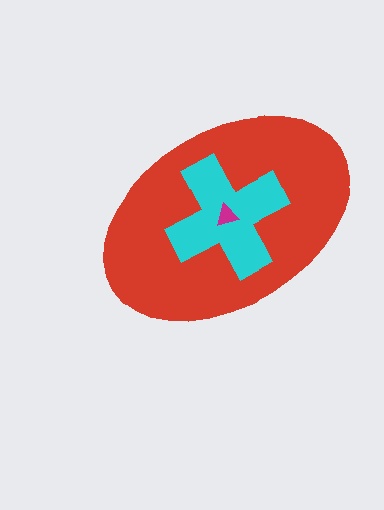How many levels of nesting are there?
3.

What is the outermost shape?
The red ellipse.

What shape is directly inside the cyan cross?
The magenta triangle.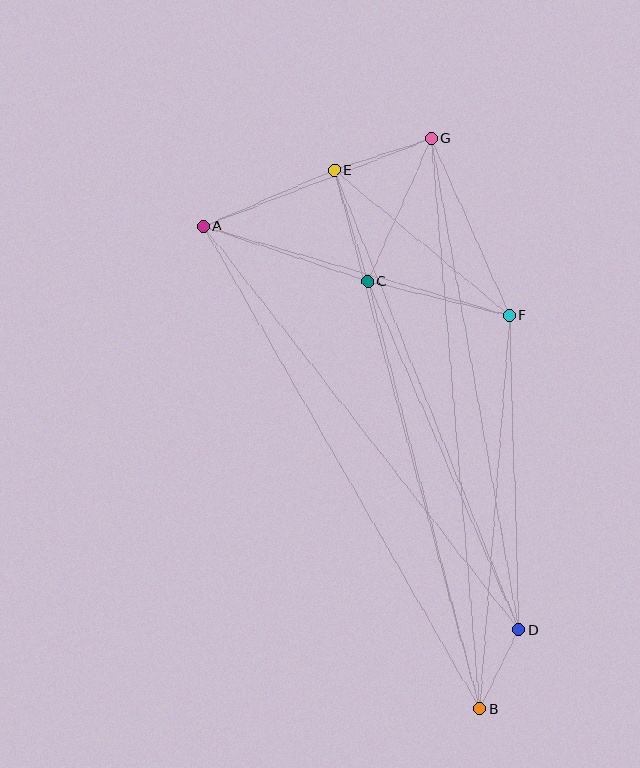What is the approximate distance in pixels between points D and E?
The distance between D and E is approximately 495 pixels.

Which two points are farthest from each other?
Points B and G are farthest from each other.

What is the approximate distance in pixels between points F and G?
The distance between F and G is approximately 193 pixels.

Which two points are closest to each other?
Points B and D are closest to each other.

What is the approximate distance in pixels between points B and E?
The distance between B and E is approximately 558 pixels.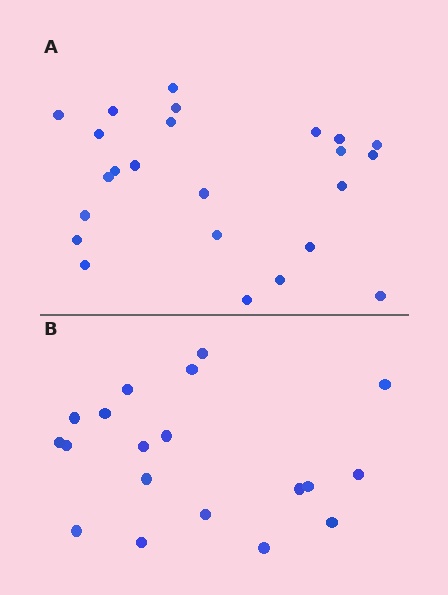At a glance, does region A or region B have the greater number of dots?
Region A (the top region) has more dots.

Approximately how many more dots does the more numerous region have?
Region A has about 5 more dots than region B.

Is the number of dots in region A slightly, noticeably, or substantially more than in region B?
Region A has noticeably more, but not dramatically so. The ratio is roughly 1.3 to 1.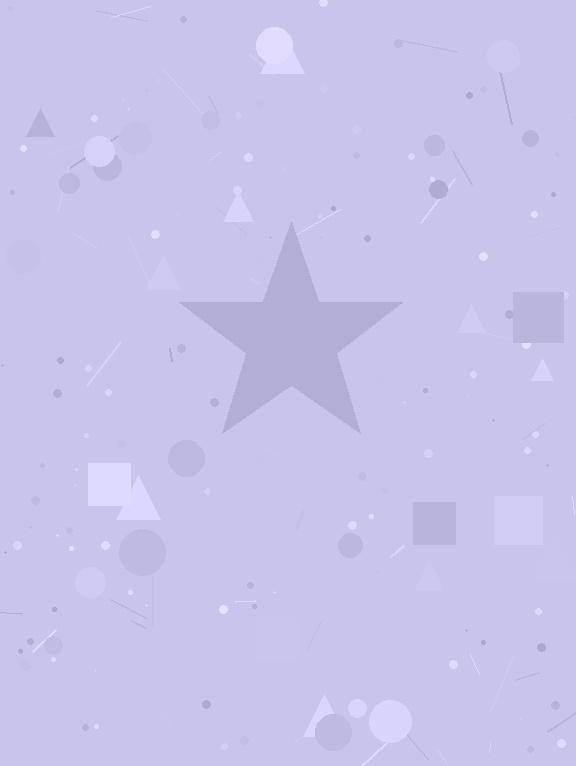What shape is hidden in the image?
A star is hidden in the image.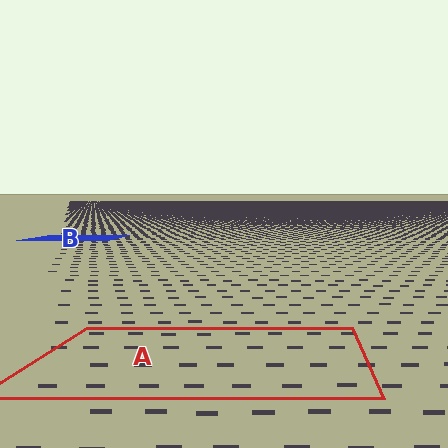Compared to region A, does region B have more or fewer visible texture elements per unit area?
Region B has more texture elements per unit area — they are packed more densely because it is farther away.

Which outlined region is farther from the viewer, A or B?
Region B is farther from the viewer — the texture elements inside it appear smaller and more densely packed.